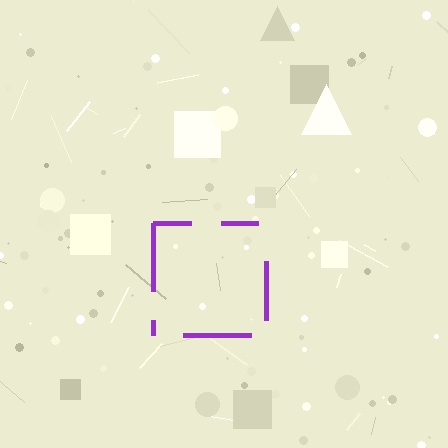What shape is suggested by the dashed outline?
The dashed outline suggests a square.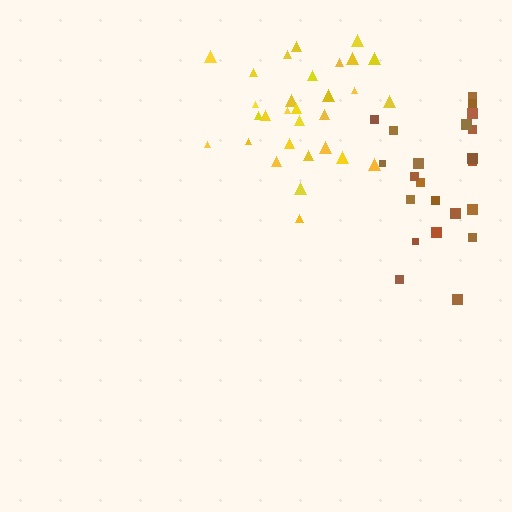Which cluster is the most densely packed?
Yellow.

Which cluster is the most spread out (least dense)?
Brown.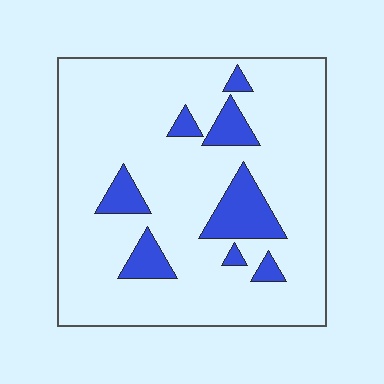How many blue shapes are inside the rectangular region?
8.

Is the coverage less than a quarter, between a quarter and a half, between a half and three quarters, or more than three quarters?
Less than a quarter.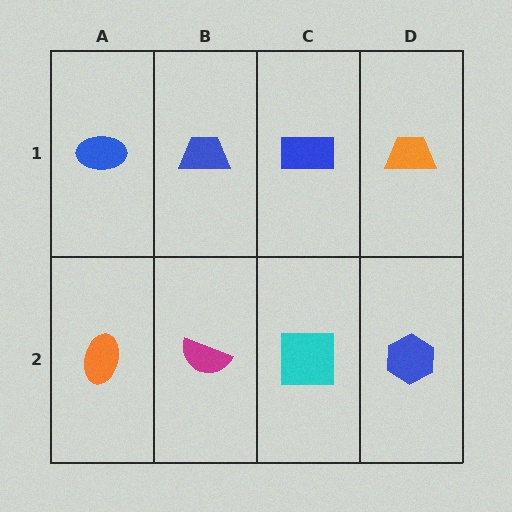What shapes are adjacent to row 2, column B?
A blue trapezoid (row 1, column B), an orange ellipse (row 2, column A), a cyan square (row 2, column C).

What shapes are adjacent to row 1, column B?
A magenta semicircle (row 2, column B), a blue ellipse (row 1, column A), a blue rectangle (row 1, column C).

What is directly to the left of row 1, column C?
A blue trapezoid.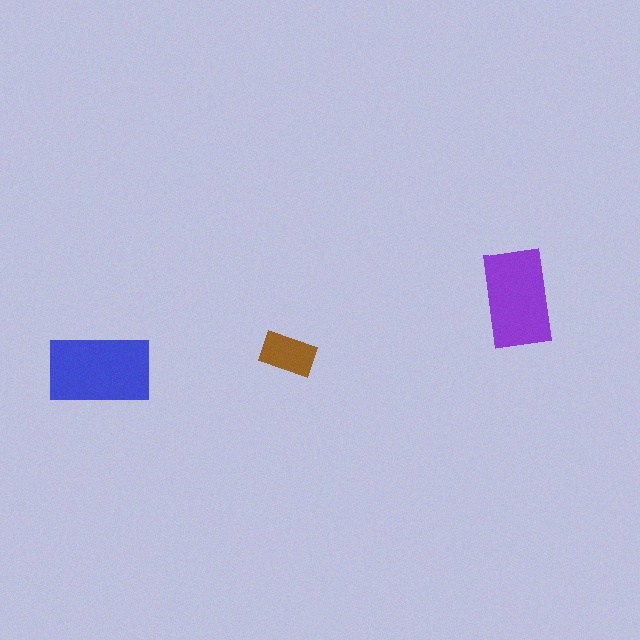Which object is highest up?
The purple rectangle is topmost.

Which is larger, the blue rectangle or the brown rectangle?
The blue one.